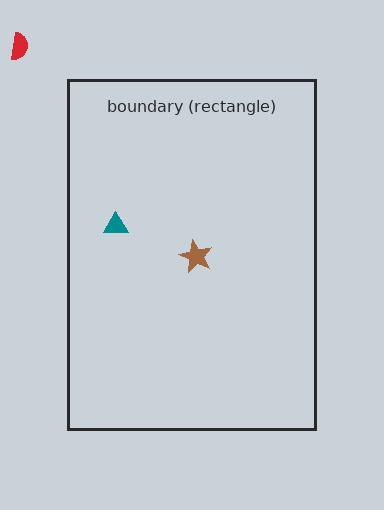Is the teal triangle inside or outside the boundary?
Inside.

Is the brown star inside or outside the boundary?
Inside.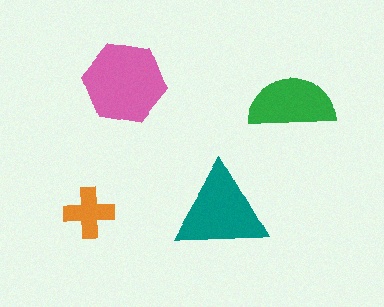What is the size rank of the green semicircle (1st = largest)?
3rd.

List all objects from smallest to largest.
The orange cross, the green semicircle, the teal triangle, the pink hexagon.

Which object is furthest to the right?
The green semicircle is rightmost.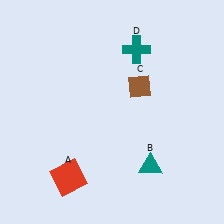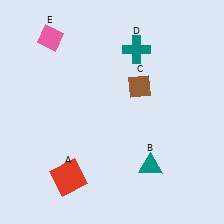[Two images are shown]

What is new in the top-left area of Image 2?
A pink diamond (E) was added in the top-left area of Image 2.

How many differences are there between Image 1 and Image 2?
There is 1 difference between the two images.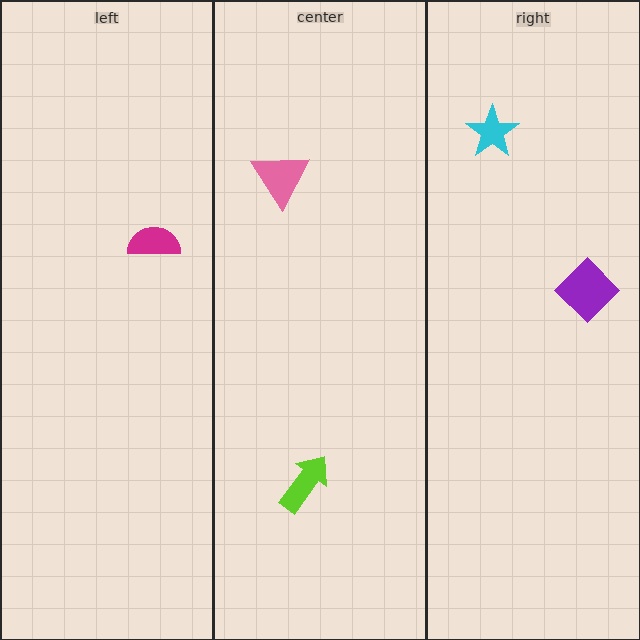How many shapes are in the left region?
1.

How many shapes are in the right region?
2.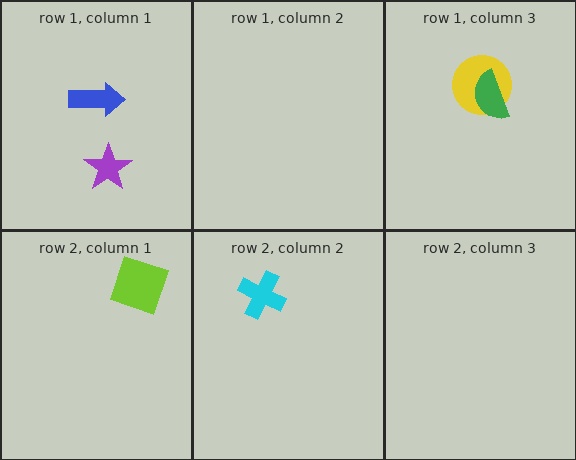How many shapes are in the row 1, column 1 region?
2.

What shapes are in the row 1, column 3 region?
The yellow circle, the green semicircle.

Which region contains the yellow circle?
The row 1, column 3 region.